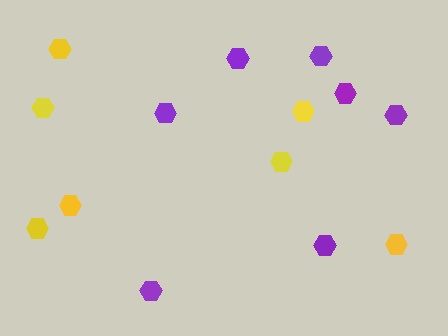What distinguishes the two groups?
There are 2 groups: one group of purple hexagons (7) and one group of yellow hexagons (7).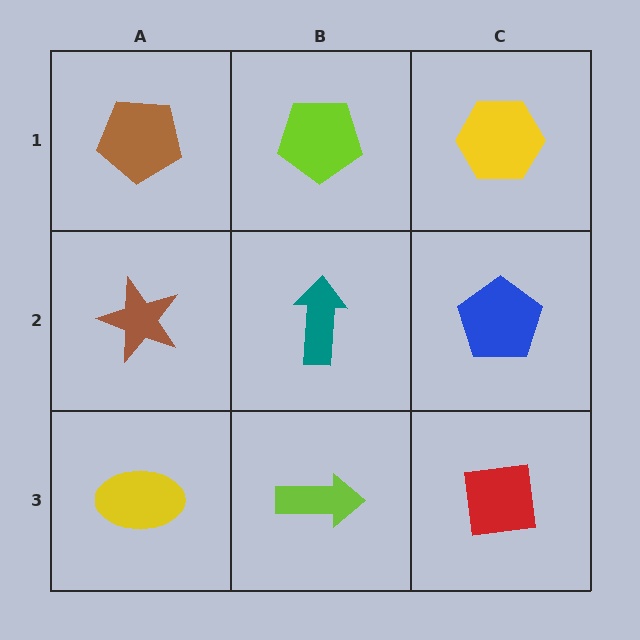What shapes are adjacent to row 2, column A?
A brown pentagon (row 1, column A), a yellow ellipse (row 3, column A), a teal arrow (row 2, column B).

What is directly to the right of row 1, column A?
A lime pentagon.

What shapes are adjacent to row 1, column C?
A blue pentagon (row 2, column C), a lime pentagon (row 1, column B).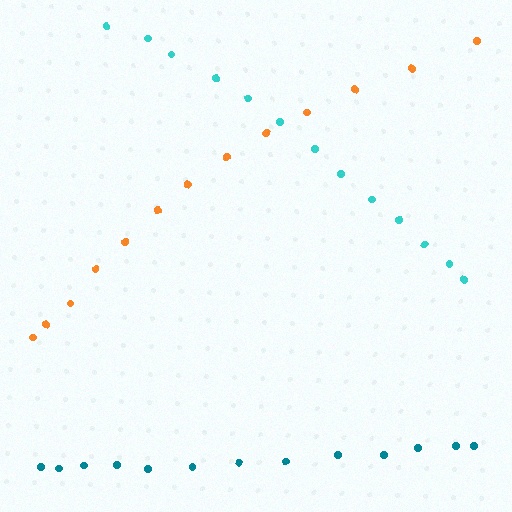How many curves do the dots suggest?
There are 3 distinct paths.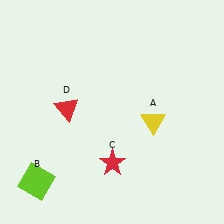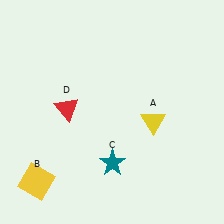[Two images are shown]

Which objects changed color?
B changed from lime to yellow. C changed from red to teal.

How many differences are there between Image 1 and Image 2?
There are 2 differences between the two images.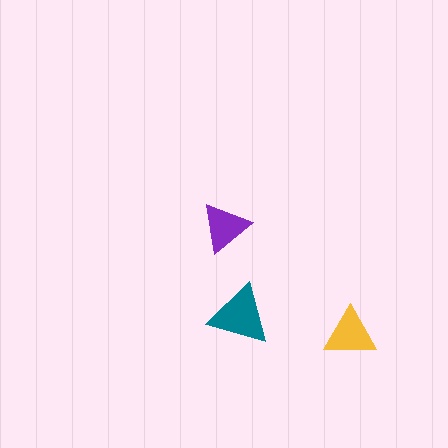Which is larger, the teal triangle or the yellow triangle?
The teal one.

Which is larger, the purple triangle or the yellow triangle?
The yellow one.